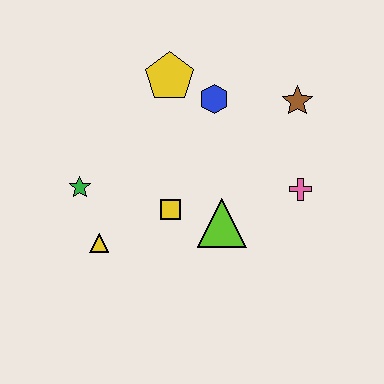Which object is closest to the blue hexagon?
The yellow pentagon is closest to the blue hexagon.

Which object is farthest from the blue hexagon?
The yellow triangle is farthest from the blue hexagon.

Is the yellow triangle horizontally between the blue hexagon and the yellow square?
No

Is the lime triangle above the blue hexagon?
No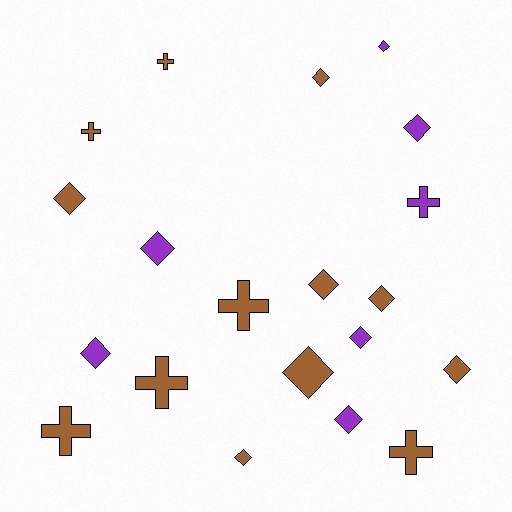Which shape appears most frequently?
Diamond, with 13 objects.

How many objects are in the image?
There are 20 objects.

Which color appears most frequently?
Brown, with 13 objects.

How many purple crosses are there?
There is 1 purple cross.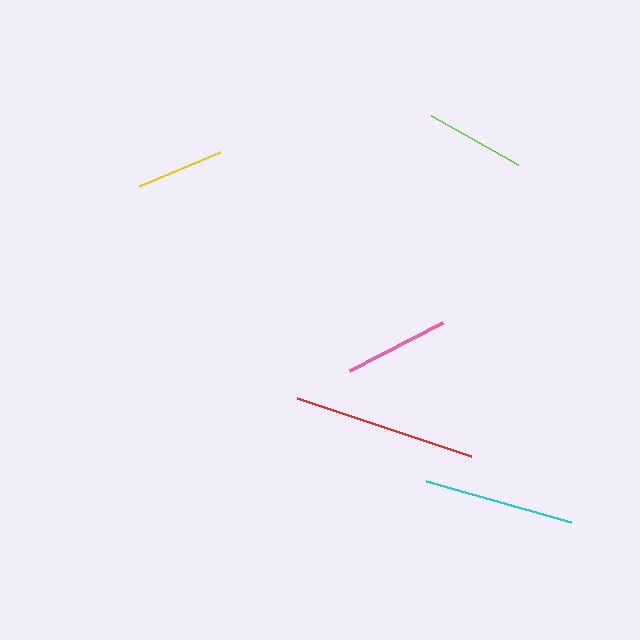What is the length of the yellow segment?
The yellow segment is approximately 88 pixels long.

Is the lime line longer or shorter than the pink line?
The pink line is longer than the lime line.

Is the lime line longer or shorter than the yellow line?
The lime line is longer than the yellow line.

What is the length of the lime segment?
The lime segment is approximately 100 pixels long.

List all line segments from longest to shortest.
From longest to shortest: red, cyan, pink, lime, yellow.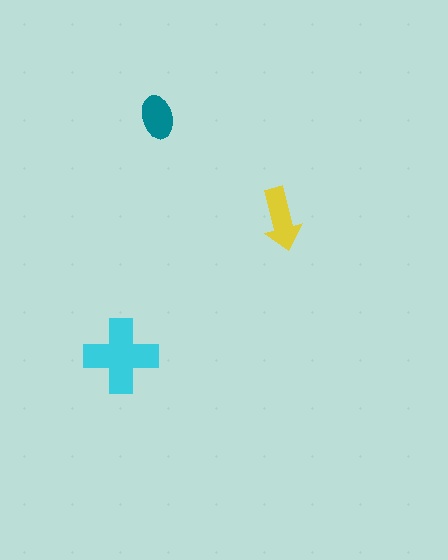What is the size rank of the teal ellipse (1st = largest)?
3rd.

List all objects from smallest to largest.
The teal ellipse, the yellow arrow, the cyan cross.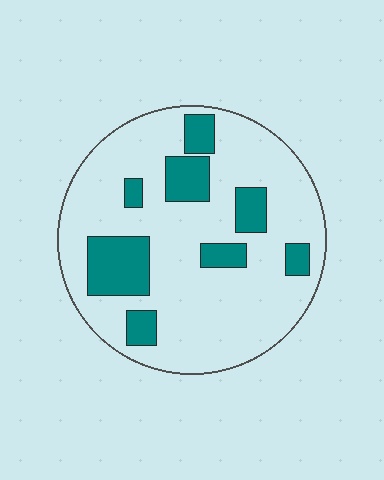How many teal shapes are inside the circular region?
8.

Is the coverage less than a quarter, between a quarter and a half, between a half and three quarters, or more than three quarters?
Less than a quarter.